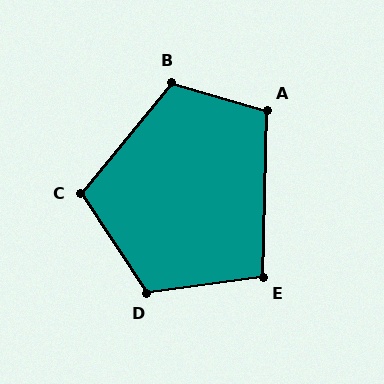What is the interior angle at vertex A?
Approximately 105 degrees (obtuse).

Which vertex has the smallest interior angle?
E, at approximately 99 degrees.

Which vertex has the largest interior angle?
D, at approximately 115 degrees.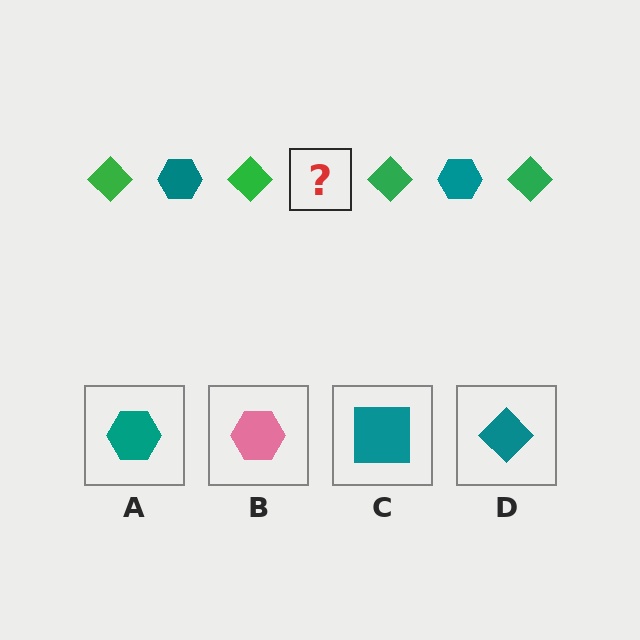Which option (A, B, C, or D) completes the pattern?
A.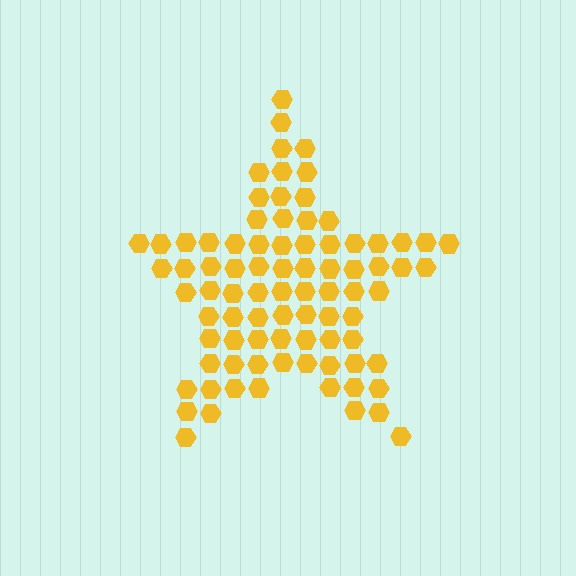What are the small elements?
The small elements are hexagons.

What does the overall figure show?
The overall figure shows a star.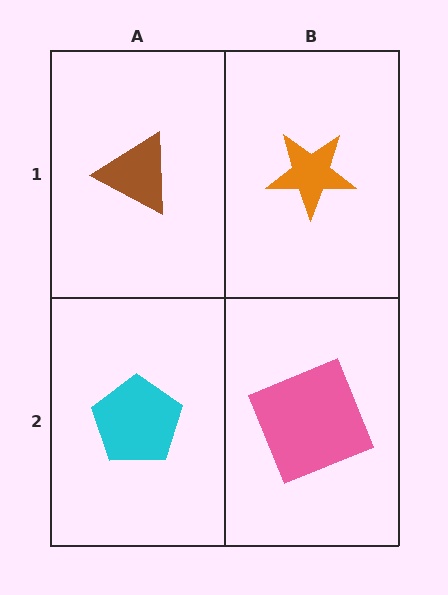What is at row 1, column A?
A brown triangle.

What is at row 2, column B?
A pink square.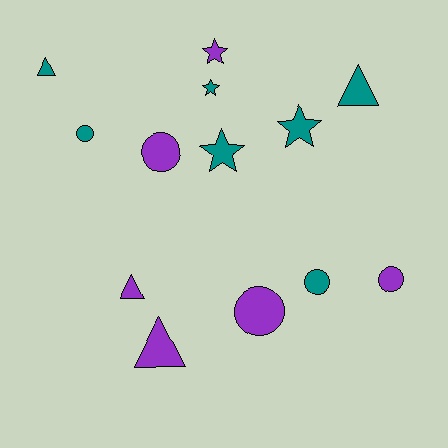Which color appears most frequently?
Teal, with 7 objects.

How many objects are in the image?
There are 13 objects.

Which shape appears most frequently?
Circle, with 5 objects.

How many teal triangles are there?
There are 2 teal triangles.